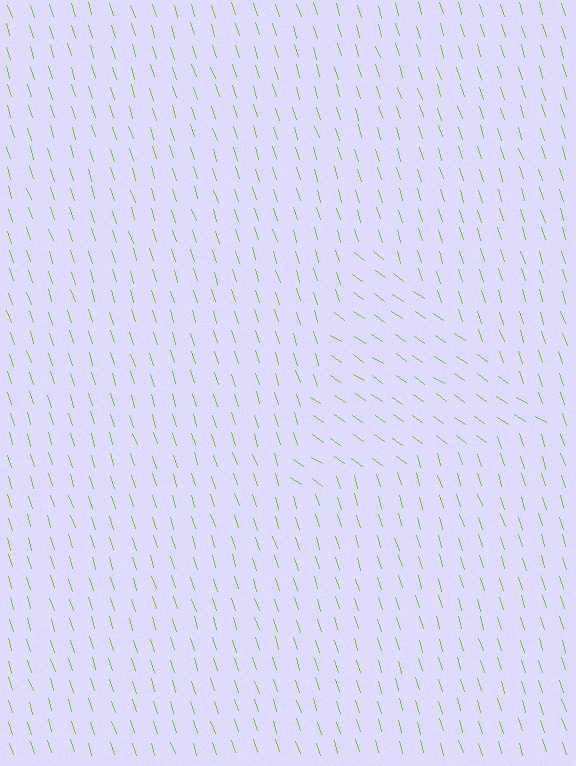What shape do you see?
I see a triangle.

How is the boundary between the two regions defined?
The boundary is defined purely by a change in line orientation (approximately 38 degrees difference). All lines are the same color and thickness.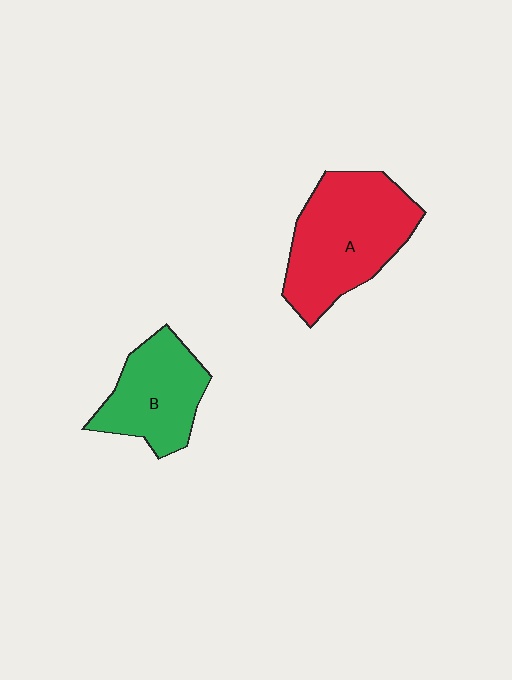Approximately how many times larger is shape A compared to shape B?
Approximately 1.5 times.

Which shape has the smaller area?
Shape B (green).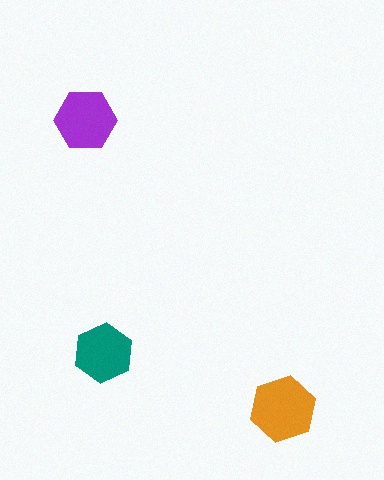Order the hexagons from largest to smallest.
the orange one, the purple one, the teal one.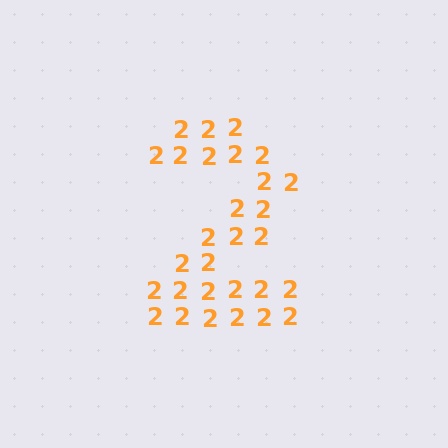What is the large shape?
The large shape is the digit 2.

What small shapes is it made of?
It is made of small digit 2's.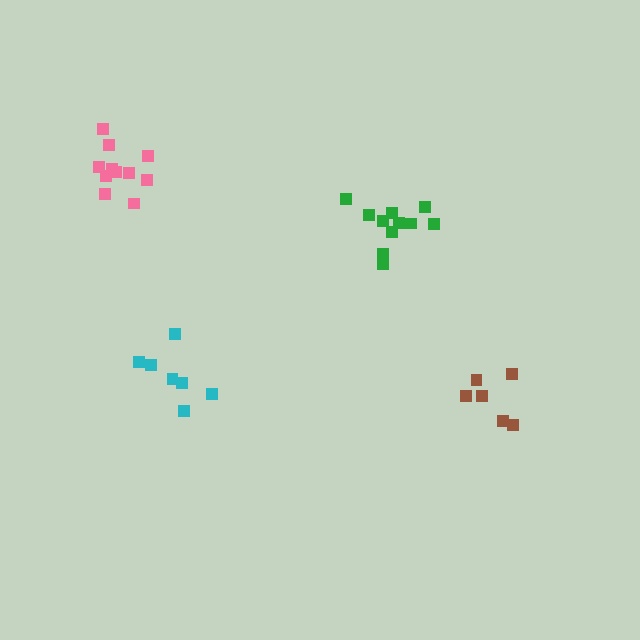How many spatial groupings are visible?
There are 4 spatial groupings.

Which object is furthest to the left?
The pink cluster is leftmost.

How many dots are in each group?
Group 1: 7 dots, Group 2: 11 dots, Group 3: 11 dots, Group 4: 6 dots (35 total).